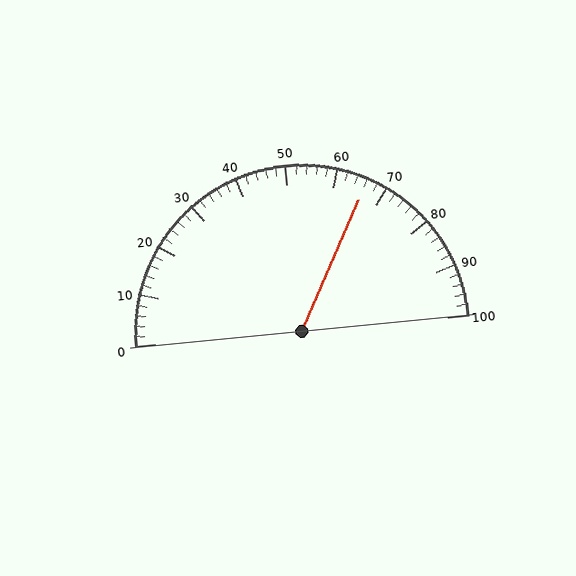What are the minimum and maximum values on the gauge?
The gauge ranges from 0 to 100.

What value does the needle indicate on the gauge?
The needle indicates approximately 66.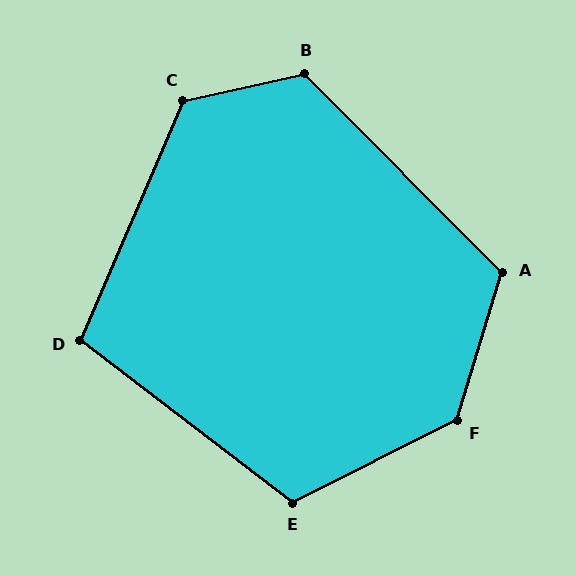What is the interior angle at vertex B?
Approximately 122 degrees (obtuse).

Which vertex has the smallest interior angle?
D, at approximately 104 degrees.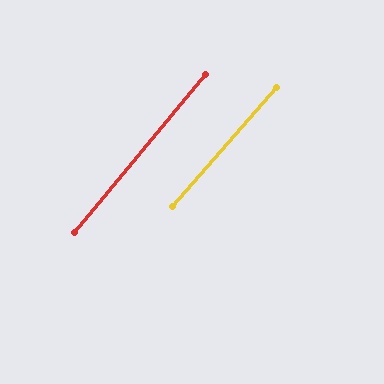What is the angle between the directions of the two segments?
Approximately 1 degree.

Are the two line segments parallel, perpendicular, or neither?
Parallel — their directions differ by only 1.3°.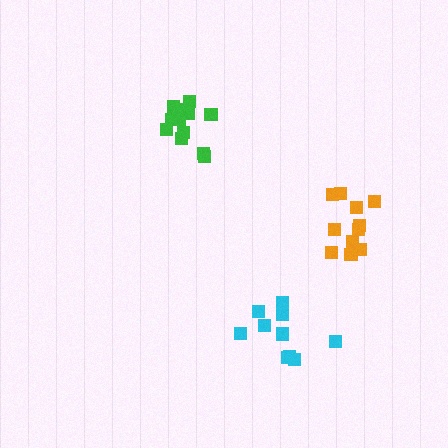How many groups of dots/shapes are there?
There are 3 groups.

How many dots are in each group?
Group 1: 11 dots, Group 2: 13 dots, Group 3: 10 dots (34 total).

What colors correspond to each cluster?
The clusters are colored: orange, green, cyan.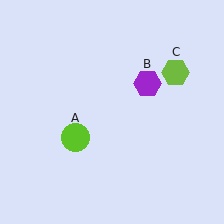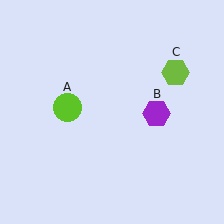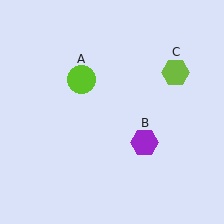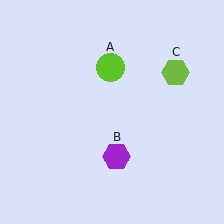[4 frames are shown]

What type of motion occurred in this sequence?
The lime circle (object A), purple hexagon (object B) rotated clockwise around the center of the scene.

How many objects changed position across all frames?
2 objects changed position: lime circle (object A), purple hexagon (object B).